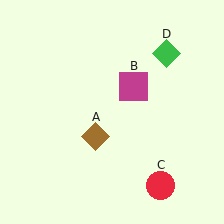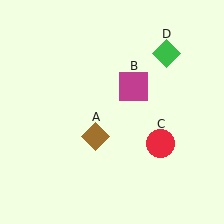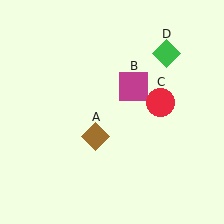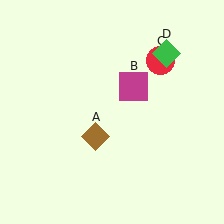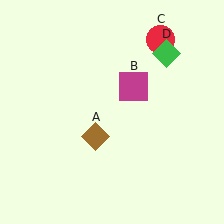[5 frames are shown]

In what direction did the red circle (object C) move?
The red circle (object C) moved up.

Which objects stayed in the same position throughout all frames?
Brown diamond (object A) and magenta square (object B) and green diamond (object D) remained stationary.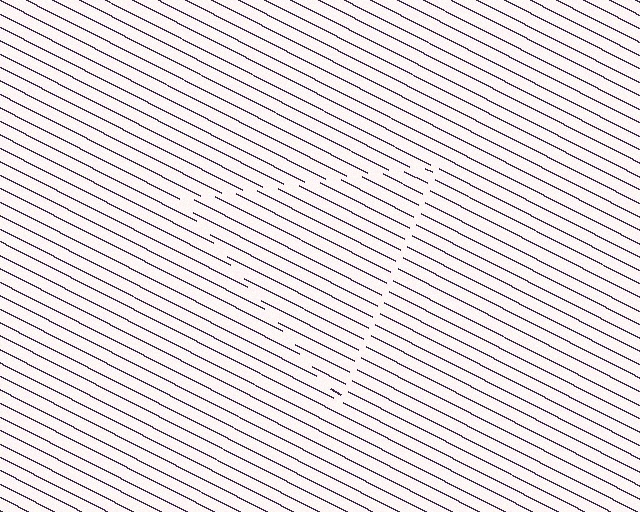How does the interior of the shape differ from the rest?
The interior of the shape contains the same grating, shifted by half a period — the contour is defined by the phase discontinuity where line-ends from the inner and outer gratings abut.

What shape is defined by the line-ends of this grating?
An illusory triangle. The interior of the shape contains the same grating, shifted by half a period — the contour is defined by the phase discontinuity where line-ends from the inner and outer gratings abut.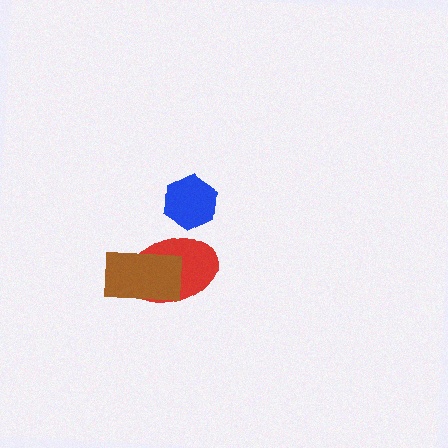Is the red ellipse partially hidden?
Yes, it is partially covered by another shape.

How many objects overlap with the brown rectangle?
1 object overlaps with the brown rectangle.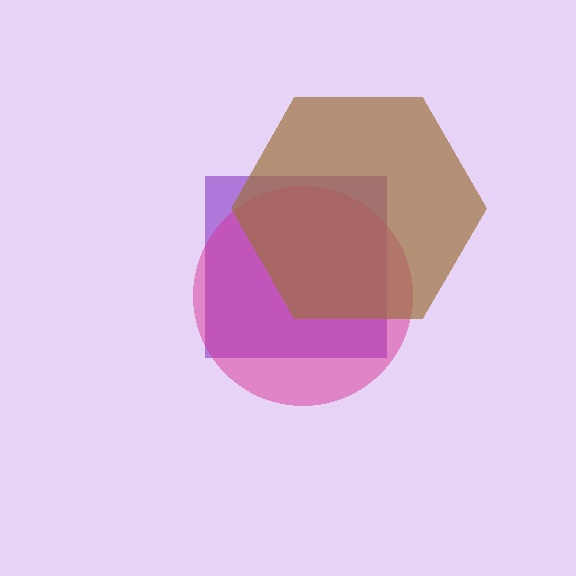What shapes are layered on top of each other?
The layered shapes are: a purple square, a magenta circle, a brown hexagon.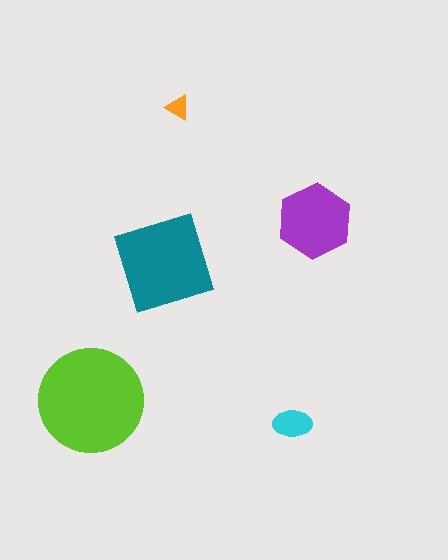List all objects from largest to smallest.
The lime circle, the teal diamond, the purple hexagon, the cyan ellipse, the orange triangle.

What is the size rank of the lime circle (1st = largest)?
1st.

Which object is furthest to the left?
The lime circle is leftmost.